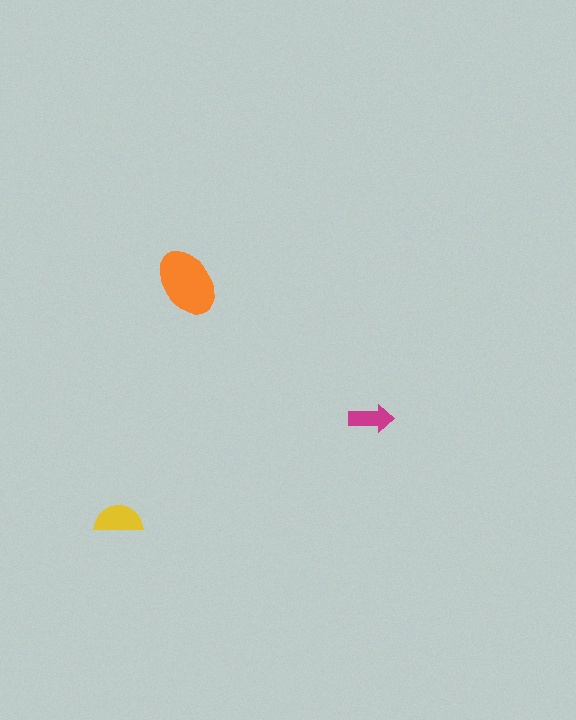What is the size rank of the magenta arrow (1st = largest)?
3rd.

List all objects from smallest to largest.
The magenta arrow, the yellow semicircle, the orange ellipse.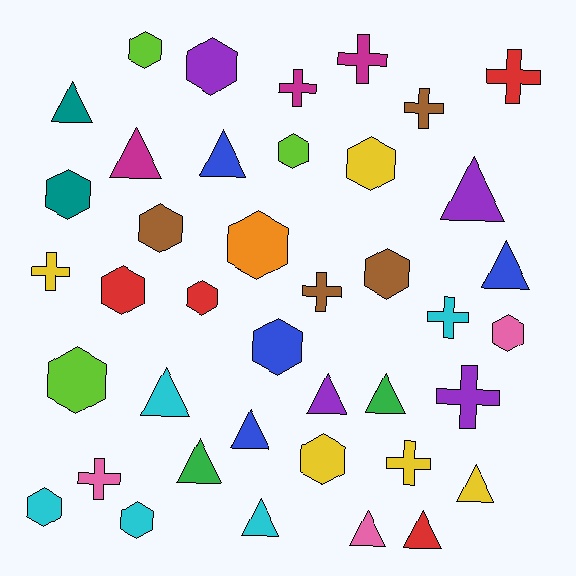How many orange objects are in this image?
There is 1 orange object.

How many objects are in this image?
There are 40 objects.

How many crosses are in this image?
There are 10 crosses.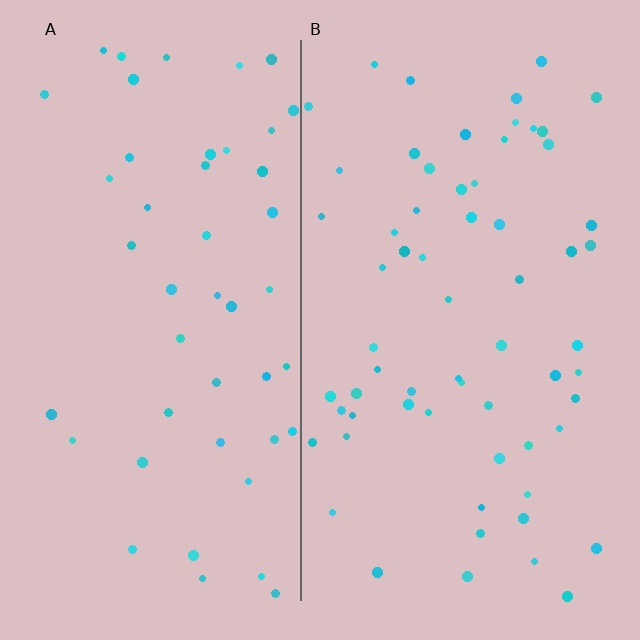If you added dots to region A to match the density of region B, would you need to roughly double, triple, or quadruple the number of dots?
Approximately double.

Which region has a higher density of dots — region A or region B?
B (the right).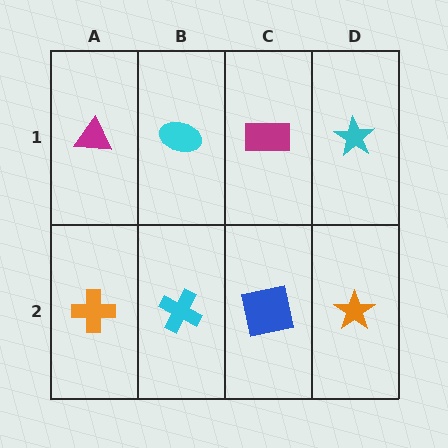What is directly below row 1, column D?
An orange star.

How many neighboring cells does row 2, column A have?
2.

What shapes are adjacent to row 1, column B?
A cyan cross (row 2, column B), a magenta triangle (row 1, column A), a magenta rectangle (row 1, column C).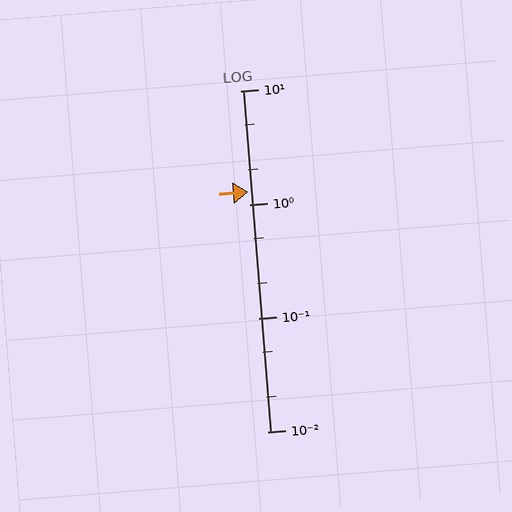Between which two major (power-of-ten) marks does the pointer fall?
The pointer is between 1 and 10.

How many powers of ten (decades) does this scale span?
The scale spans 3 decades, from 0.01 to 10.